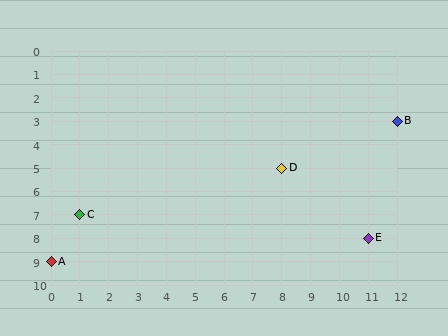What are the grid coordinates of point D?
Point D is at grid coordinates (8, 5).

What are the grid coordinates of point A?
Point A is at grid coordinates (0, 9).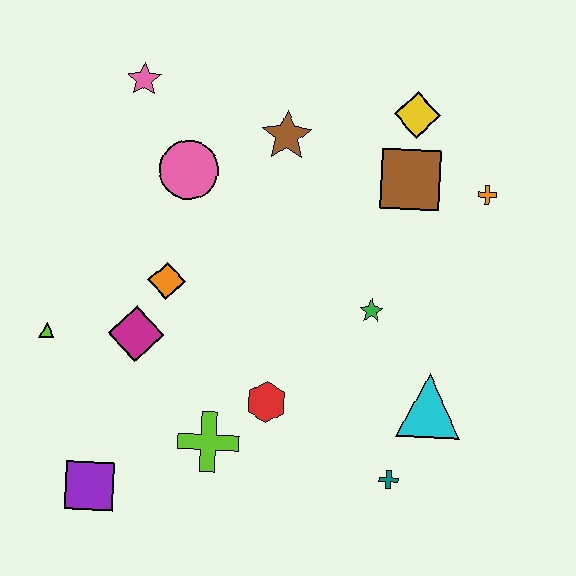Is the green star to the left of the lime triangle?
No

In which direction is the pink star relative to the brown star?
The pink star is to the left of the brown star.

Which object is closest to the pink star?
The pink circle is closest to the pink star.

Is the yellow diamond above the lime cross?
Yes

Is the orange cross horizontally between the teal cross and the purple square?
No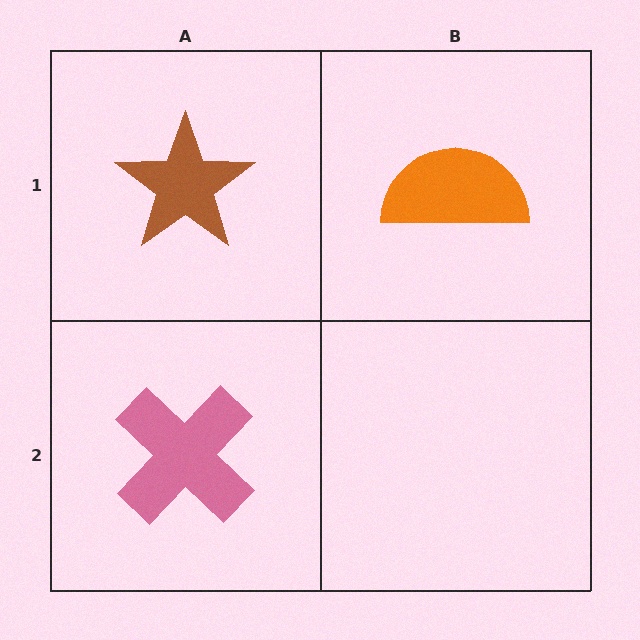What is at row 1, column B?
An orange semicircle.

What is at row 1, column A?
A brown star.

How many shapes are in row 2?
1 shape.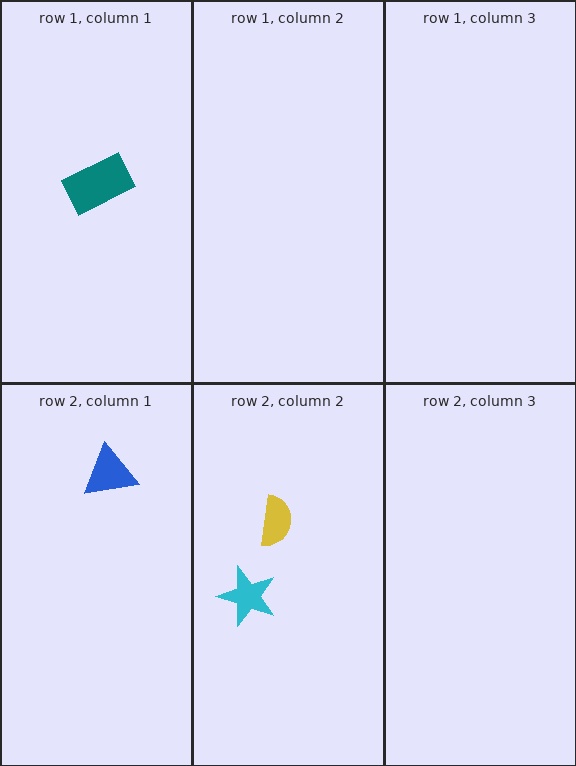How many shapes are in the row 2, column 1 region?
1.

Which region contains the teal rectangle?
The row 1, column 1 region.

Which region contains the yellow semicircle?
The row 2, column 2 region.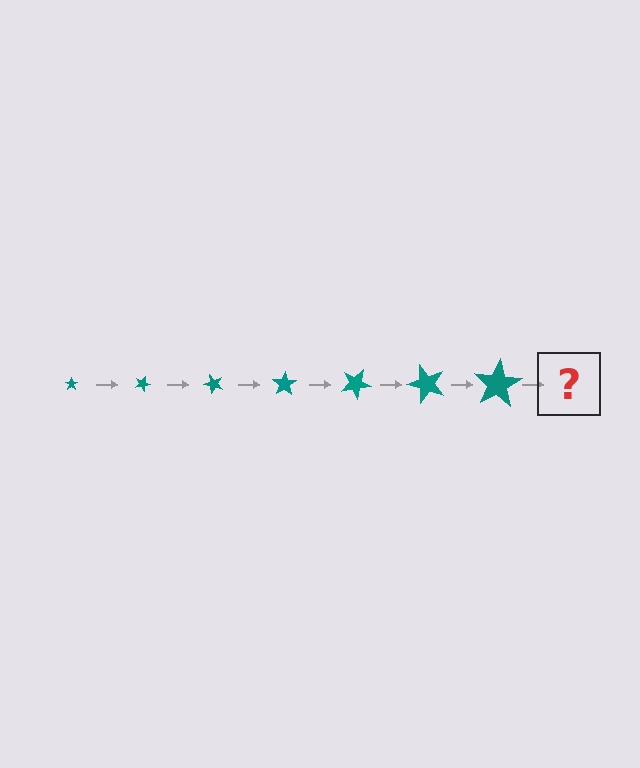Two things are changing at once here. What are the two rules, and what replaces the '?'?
The two rules are that the star grows larger each step and it rotates 25 degrees each step. The '?' should be a star, larger than the previous one and rotated 175 degrees from the start.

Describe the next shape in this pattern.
It should be a star, larger than the previous one and rotated 175 degrees from the start.